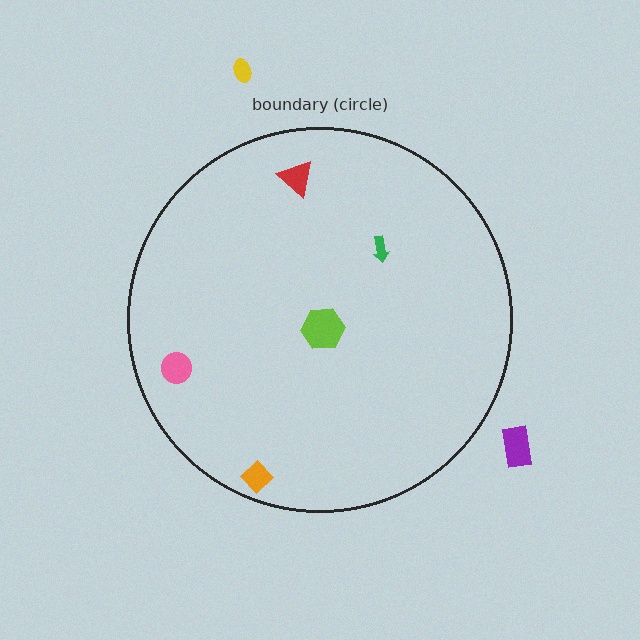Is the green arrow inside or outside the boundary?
Inside.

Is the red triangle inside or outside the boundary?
Inside.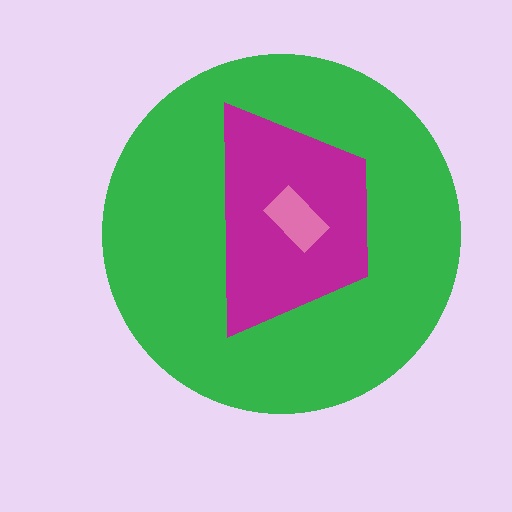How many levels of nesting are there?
3.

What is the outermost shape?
The green circle.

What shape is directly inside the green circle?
The magenta trapezoid.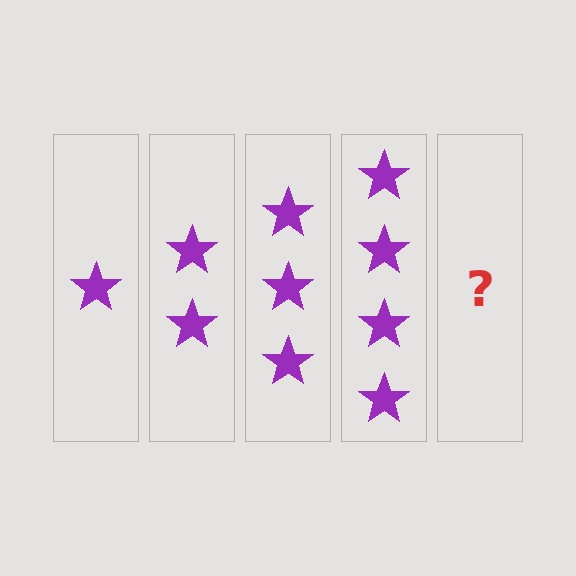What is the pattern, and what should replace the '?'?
The pattern is that each step adds one more star. The '?' should be 5 stars.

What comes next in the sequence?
The next element should be 5 stars.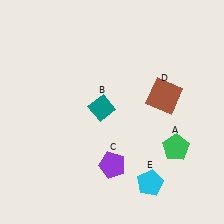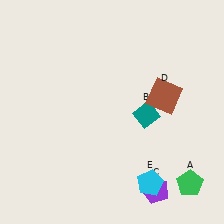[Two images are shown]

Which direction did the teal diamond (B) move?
The teal diamond (B) moved right.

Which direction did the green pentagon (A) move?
The green pentagon (A) moved down.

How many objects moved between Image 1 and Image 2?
3 objects moved between the two images.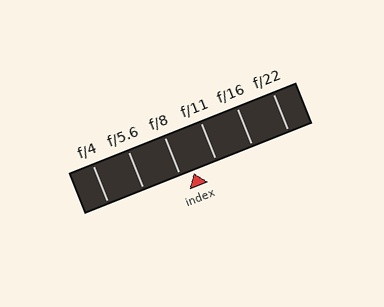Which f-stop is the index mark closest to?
The index mark is closest to f/8.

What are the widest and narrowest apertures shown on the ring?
The widest aperture shown is f/4 and the narrowest is f/22.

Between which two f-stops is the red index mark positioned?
The index mark is between f/8 and f/11.